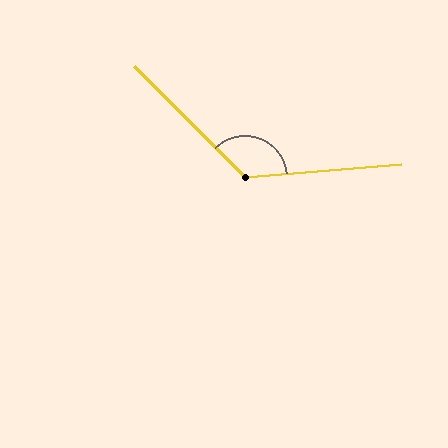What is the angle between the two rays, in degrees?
Approximately 130 degrees.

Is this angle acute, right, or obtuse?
It is obtuse.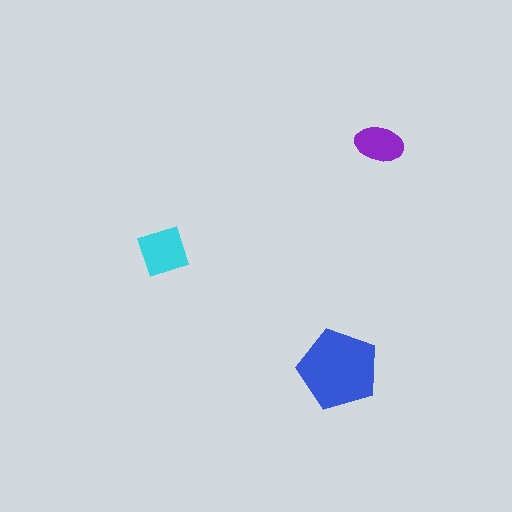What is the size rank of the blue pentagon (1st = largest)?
1st.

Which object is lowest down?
The blue pentagon is bottommost.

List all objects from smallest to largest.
The purple ellipse, the cyan diamond, the blue pentagon.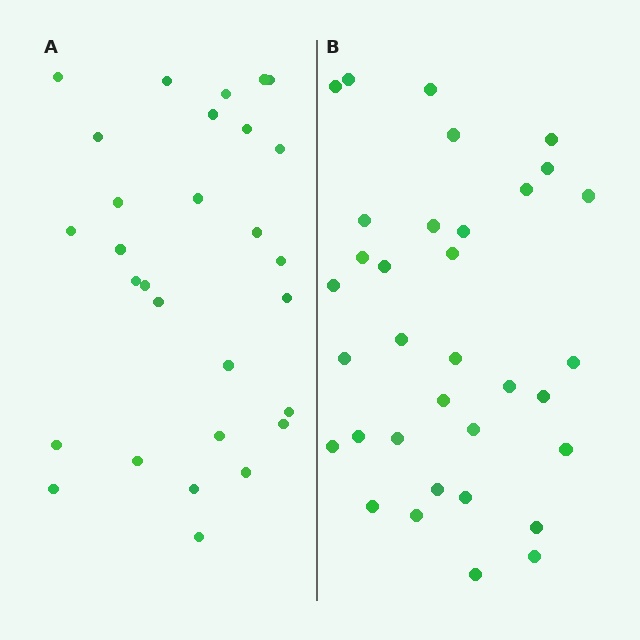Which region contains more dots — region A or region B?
Region B (the right region) has more dots.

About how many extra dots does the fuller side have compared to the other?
Region B has about 5 more dots than region A.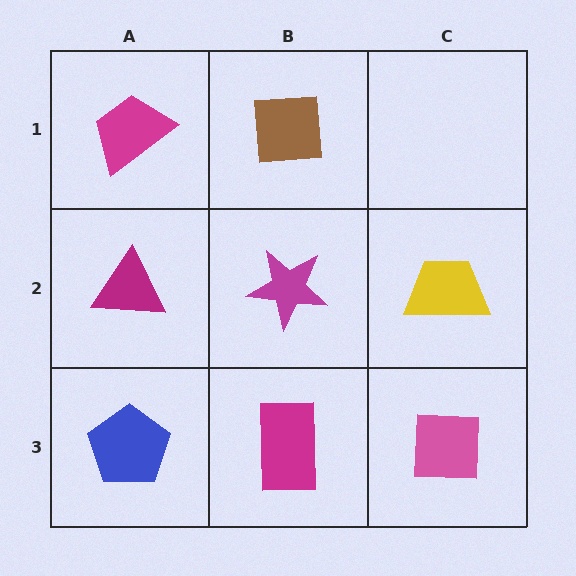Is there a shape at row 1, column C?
No, that cell is empty.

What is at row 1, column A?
A magenta trapezoid.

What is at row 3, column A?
A blue pentagon.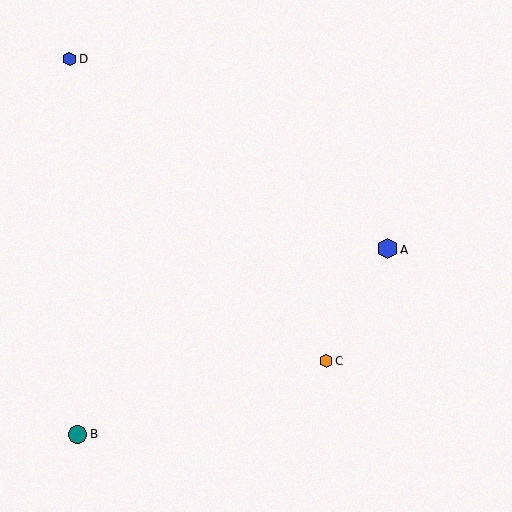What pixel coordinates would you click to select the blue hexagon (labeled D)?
Click at (70, 59) to select the blue hexagon D.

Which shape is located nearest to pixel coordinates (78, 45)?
The blue hexagon (labeled D) at (70, 59) is nearest to that location.